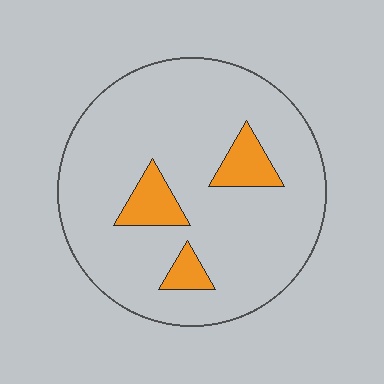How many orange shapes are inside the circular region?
3.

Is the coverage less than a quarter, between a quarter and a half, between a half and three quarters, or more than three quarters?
Less than a quarter.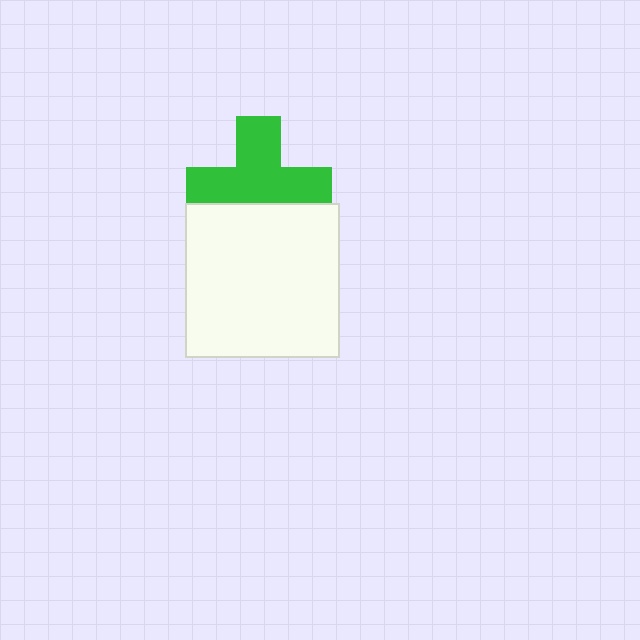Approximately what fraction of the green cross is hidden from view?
Roughly 32% of the green cross is hidden behind the white square.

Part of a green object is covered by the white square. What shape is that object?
It is a cross.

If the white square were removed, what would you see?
You would see the complete green cross.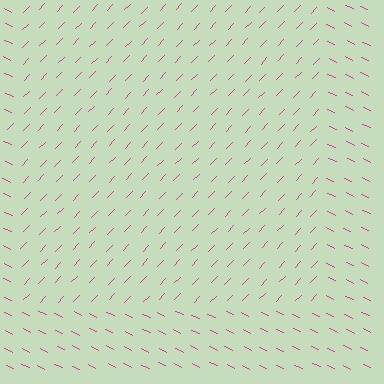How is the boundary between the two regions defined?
The boundary is defined purely by a change in line orientation (approximately 71 degrees difference). All lines are the same color and thickness.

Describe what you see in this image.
The image is filled with small magenta line segments. A rectangle region in the image has lines oriented differently from the surrounding lines, creating a visible texture boundary.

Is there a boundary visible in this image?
Yes, there is a texture boundary formed by a change in line orientation.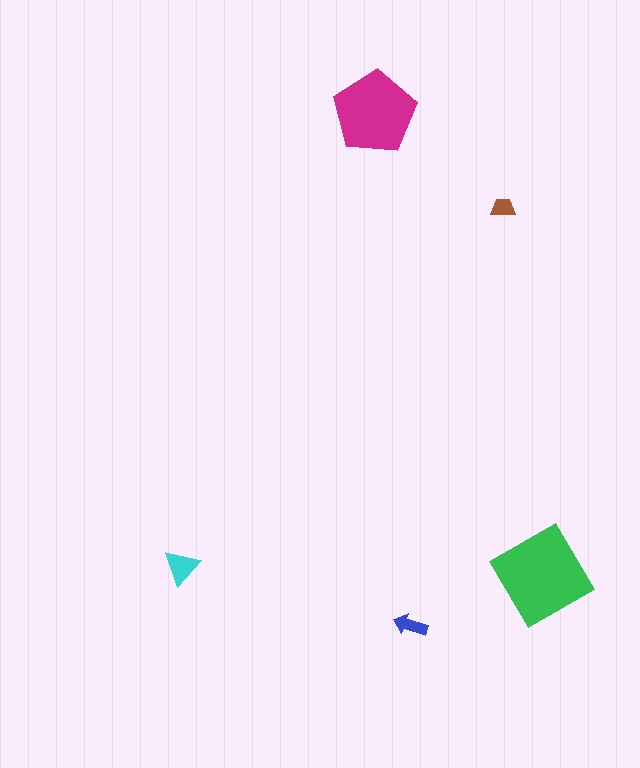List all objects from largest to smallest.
The green diamond, the magenta pentagon, the cyan triangle, the blue arrow, the brown trapezoid.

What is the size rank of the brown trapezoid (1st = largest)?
5th.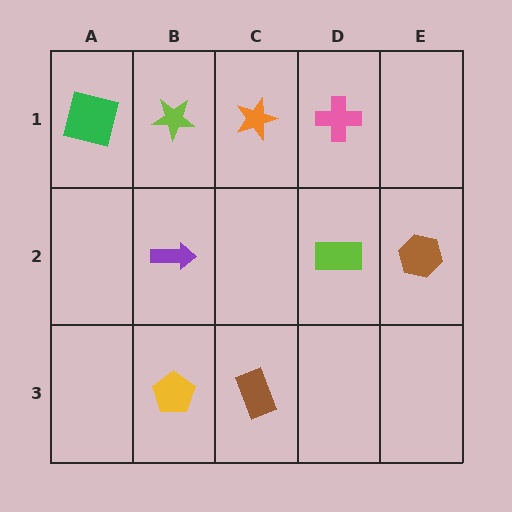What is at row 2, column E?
A brown hexagon.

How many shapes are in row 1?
4 shapes.